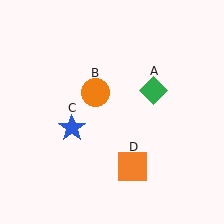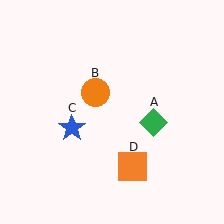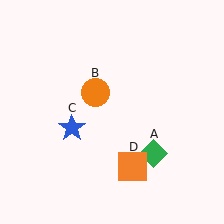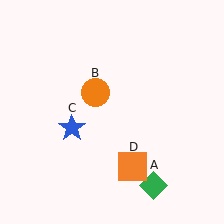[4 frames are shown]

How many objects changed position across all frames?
1 object changed position: green diamond (object A).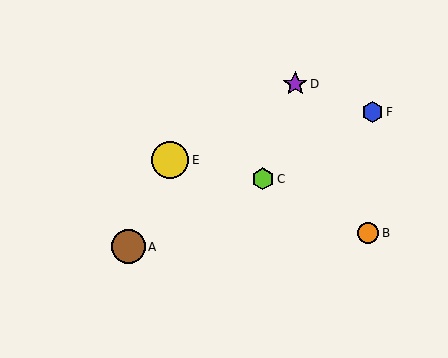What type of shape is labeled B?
Shape B is an orange circle.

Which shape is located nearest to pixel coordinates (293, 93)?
The purple star (labeled D) at (295, 84) is nearest to that location.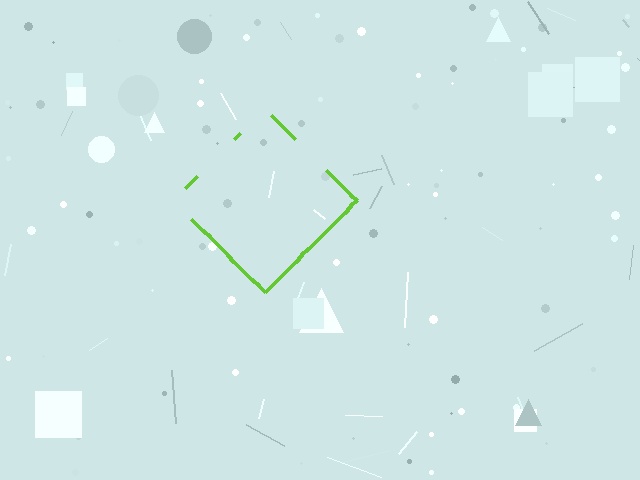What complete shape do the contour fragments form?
The contour fragments form a diamond.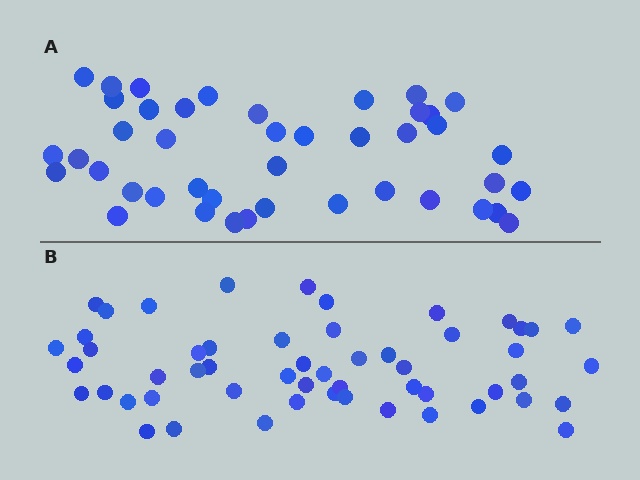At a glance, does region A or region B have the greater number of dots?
Region B (the bottom region) has more dots.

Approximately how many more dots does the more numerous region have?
Region B has roughly 12 or so more dots than region A.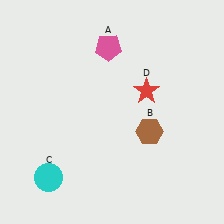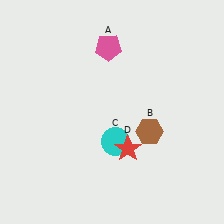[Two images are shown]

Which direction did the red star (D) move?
The red star (D) moved down.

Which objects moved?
The objects that moved are: the cyan circle (C), the red star (D).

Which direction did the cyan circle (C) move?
The cyan circle (C) moved right.